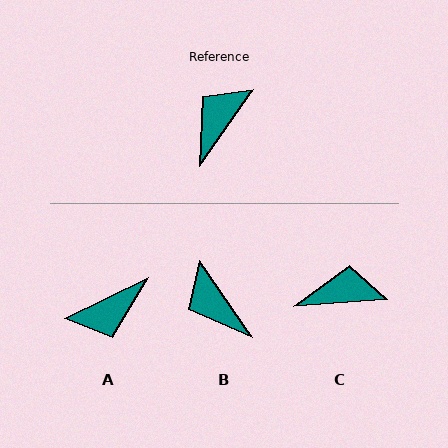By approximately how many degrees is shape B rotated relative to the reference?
Approximately 70 degrees counter-clockwise.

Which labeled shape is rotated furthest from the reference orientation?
A, about 151 degrees away.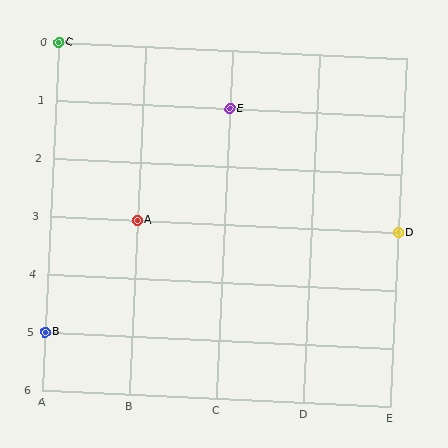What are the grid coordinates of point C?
Point C is at grid coordinates (A, 0).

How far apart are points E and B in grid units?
Points E and B are 2 columns and 4 rows apart (about 4.5 grid units diagonally).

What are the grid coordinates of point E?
Point E is at grid coordinates (C, 1).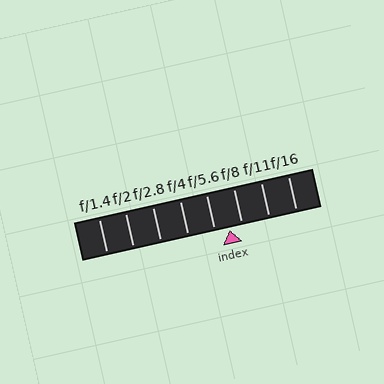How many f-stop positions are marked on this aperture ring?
There are 8 f-stop positions marked.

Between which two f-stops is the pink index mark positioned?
The index mark is between f/5.6 and f/8.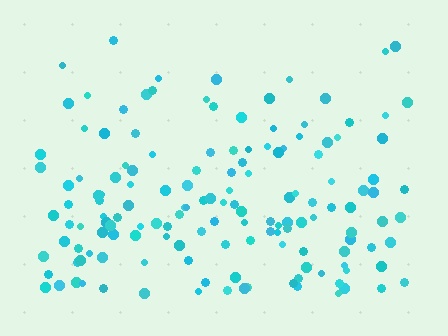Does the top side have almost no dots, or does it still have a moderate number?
Still a moderate number, just noticeably fewer than the bottom.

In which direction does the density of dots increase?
From top to bottom, with the bottom side densest.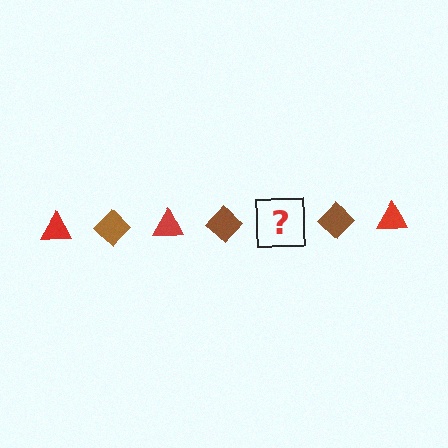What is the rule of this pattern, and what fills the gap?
The rule is that the pattern alternates between red triangle and brown diamond. The gap should be filled with a red triangle.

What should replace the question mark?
The question mark should be replaced with a red triangle.